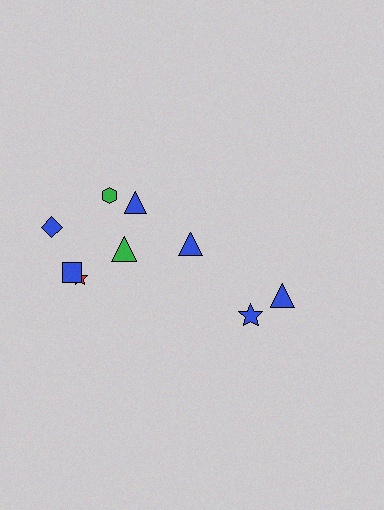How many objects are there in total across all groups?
There are 9 objects.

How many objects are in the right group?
There are 3 objects.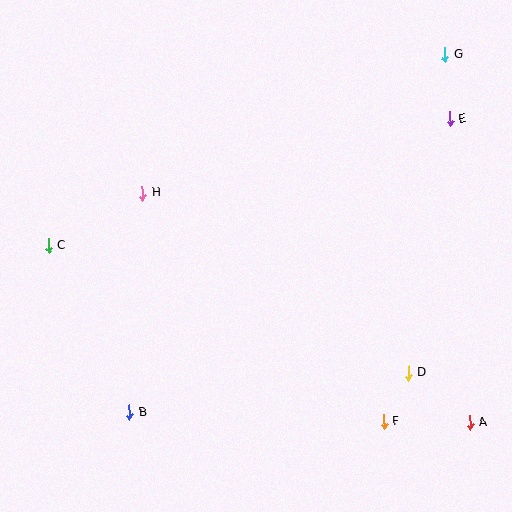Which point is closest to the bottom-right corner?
Point A is closest to the bottom-right corner.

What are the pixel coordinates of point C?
Point C is at (48, 246).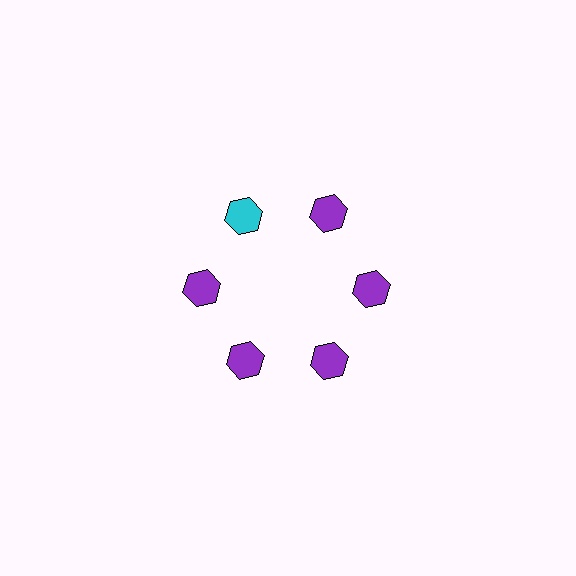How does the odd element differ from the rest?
It has a different color: cyan instead of purple.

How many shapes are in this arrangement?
There are 6 shapes arranged in a ring pattern.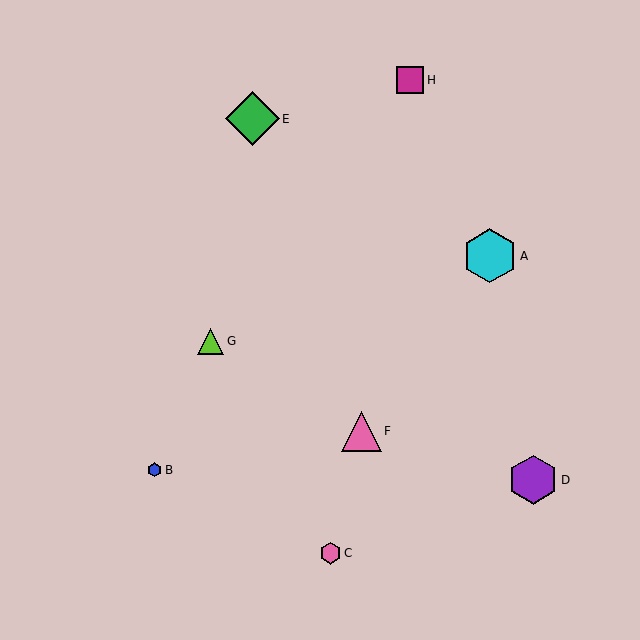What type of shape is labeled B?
Shape B is a blue hexagon.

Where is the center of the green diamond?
The center of the green diamond is at (252, 119).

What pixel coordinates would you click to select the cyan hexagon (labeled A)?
Click at (490, 256) to select the cyan hexagon A.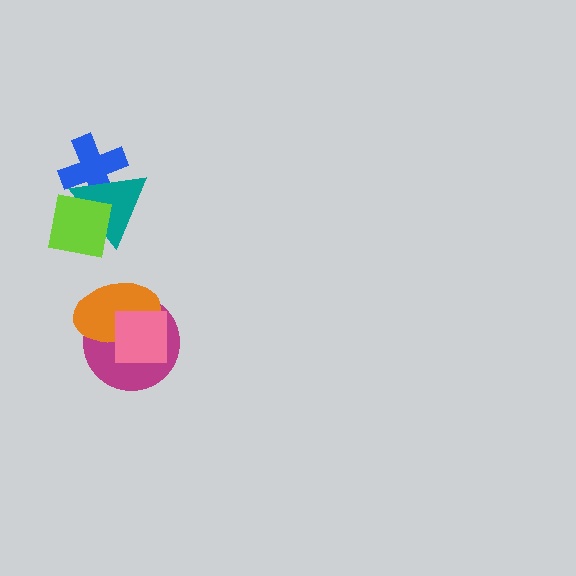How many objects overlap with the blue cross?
2 objects overlap with the blue cross.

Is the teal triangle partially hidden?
Yes, it is partially covered by another shape.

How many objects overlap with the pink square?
2 objects overlap with the pink square.